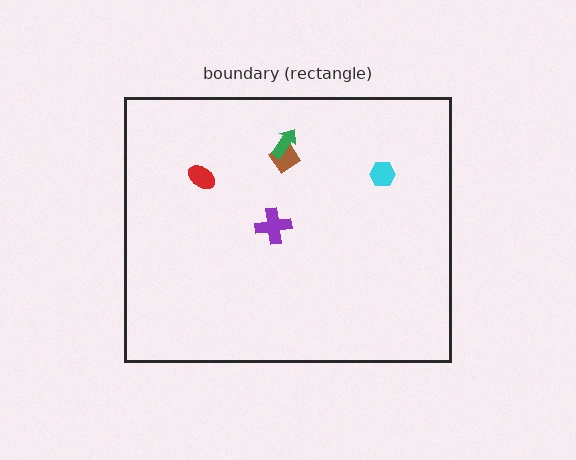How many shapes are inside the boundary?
5 inside, 0 outside.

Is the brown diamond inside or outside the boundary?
Inside.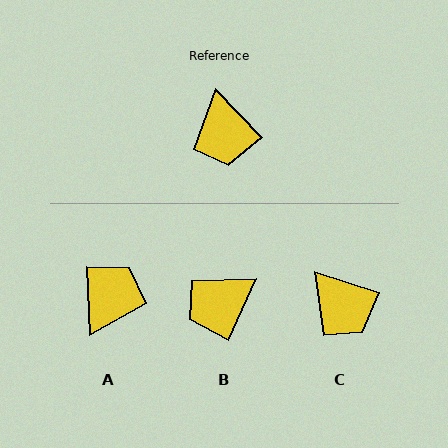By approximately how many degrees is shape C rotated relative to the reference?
Approximately 28 degrees counter-clockwise.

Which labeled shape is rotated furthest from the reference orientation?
A, about 139 degrees away.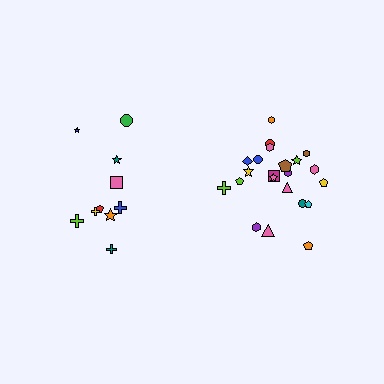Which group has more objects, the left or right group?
The right group.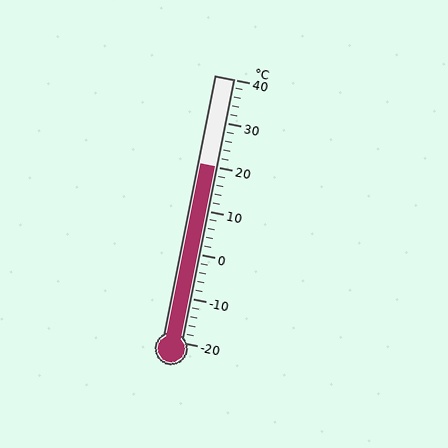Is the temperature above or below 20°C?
The temperature is at 20°C.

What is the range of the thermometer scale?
The thermometer scale ranges from -20°C to 40°C.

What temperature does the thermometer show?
The thermometer shows approximately 20°C.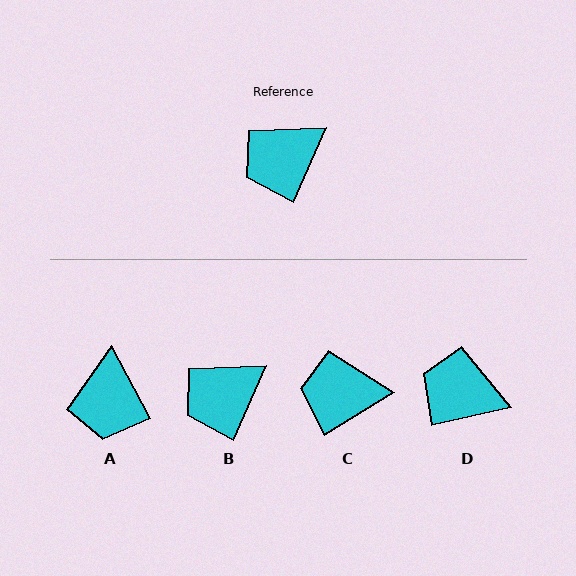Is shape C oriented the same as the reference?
No, it is off by about 34 degrees.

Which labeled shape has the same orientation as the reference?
B.